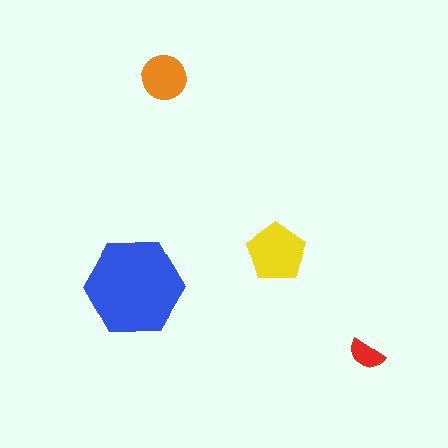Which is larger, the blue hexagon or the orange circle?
The blue hexagon.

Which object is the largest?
The blue hexagon.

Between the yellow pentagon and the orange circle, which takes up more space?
The yellow pentagon.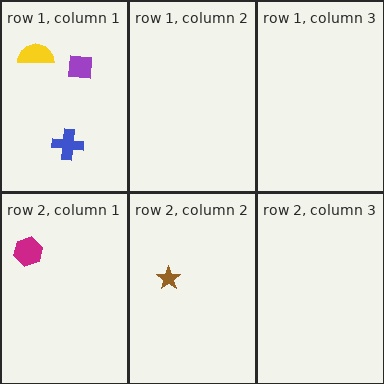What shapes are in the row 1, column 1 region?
The blue cross, the yellow semicircle, the purple square.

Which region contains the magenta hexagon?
The row 2, column 1 region.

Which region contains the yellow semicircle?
The row 1, column 1 region.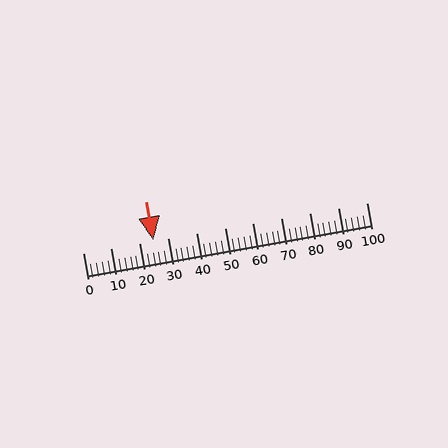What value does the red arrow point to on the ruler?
The red arrow points to approximately 25.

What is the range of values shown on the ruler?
The ruler shows values from 0 to 100.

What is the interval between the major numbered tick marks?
The major tick marks are spaced 10 units apart.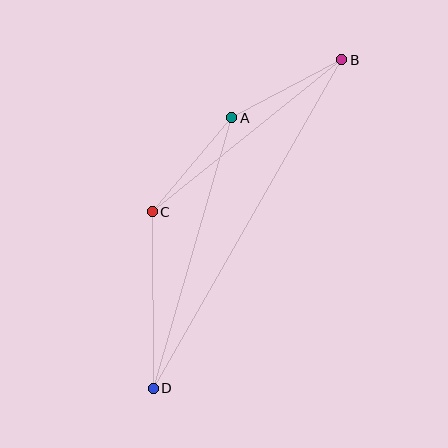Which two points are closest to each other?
Points A and C are closest to each other.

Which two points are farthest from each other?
Points B and D are farthest from each other.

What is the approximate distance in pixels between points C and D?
The distance between C and D is approximately 176 pixels.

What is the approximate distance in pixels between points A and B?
The distance between A and B is approximately 124 pixels.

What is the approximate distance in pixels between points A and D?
The distance between A and D is approximately 282 pixels.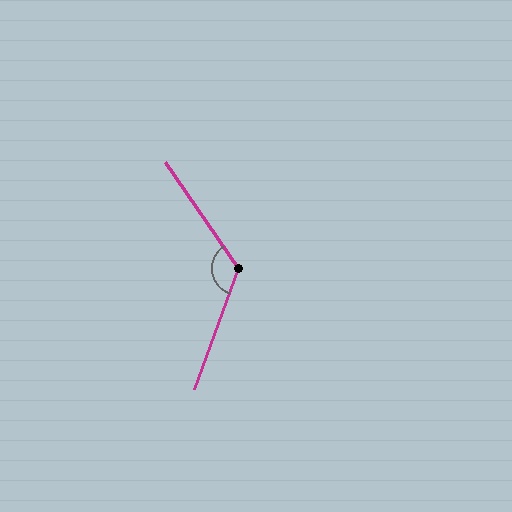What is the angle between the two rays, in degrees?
Approximately 125 degrees.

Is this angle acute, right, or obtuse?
It is obtuse.